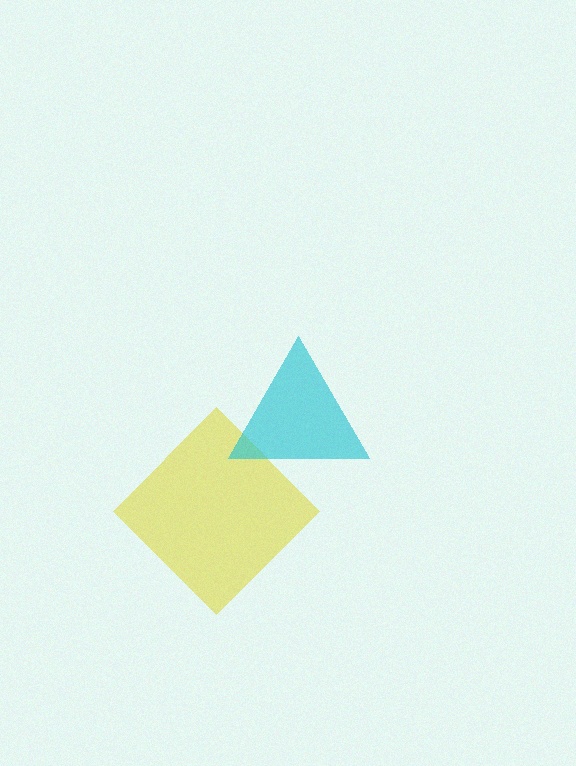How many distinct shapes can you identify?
There are 2 distinct shapes: a yellow diamond, a cyan triangle.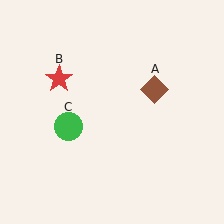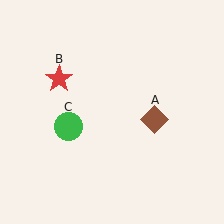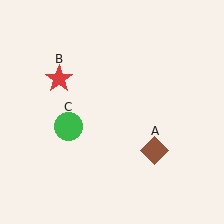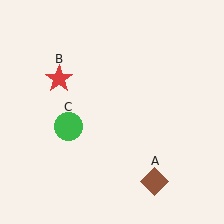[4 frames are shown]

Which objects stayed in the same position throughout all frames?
Red star (object B) and green circle (object C) remained stationary.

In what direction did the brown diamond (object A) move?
The brown diamond (object A) moved down.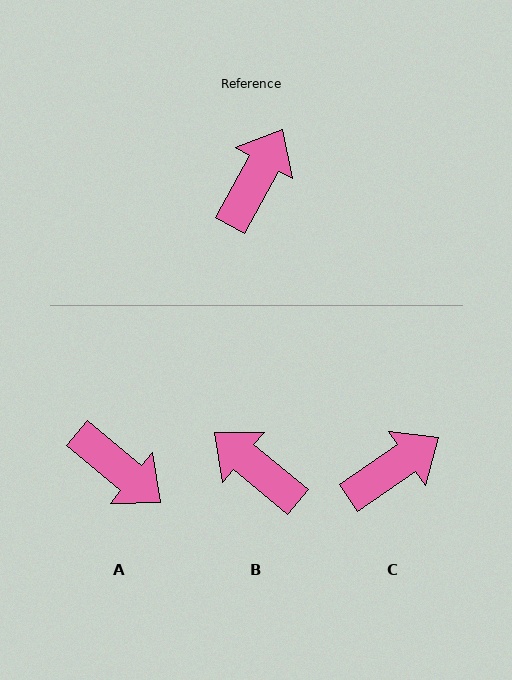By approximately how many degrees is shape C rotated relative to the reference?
Approximately 27 degrees clockwise.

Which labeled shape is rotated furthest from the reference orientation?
A, about 101 degrees away.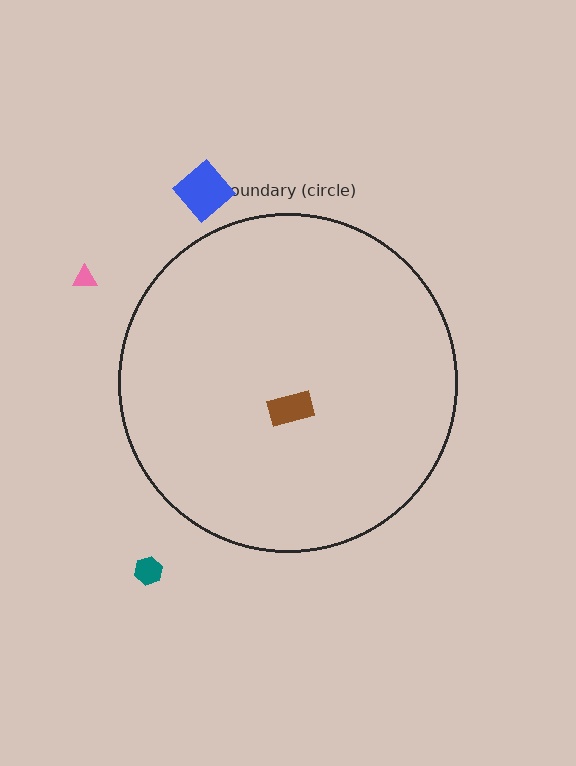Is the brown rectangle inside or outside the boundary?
Inside.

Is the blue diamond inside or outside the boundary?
Outside.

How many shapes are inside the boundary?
1 inside, 3 outside.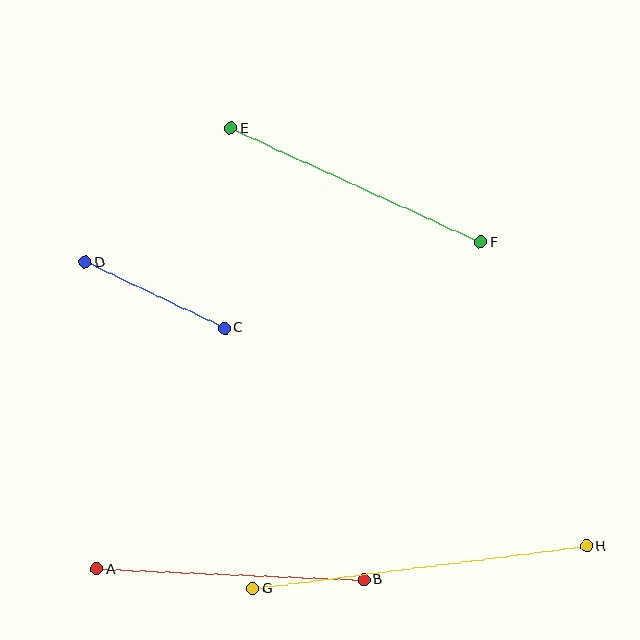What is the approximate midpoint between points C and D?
The midpoint is at approximately (155, 295) pixels.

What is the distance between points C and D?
The distance is approximately 154 pixels.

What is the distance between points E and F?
The distance is approximately 274 pixels.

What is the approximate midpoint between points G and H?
The midpoint is at approximately (420, 567) pixels.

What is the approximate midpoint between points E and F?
The midpoint is at approximately (356, 185) pixels.